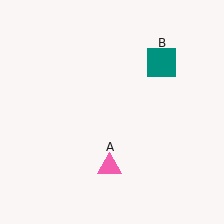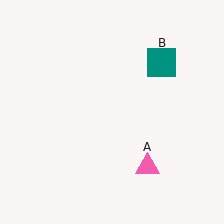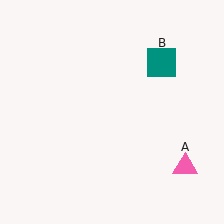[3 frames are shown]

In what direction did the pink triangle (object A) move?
The pink triangle (object A) moved right.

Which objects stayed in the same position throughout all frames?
Teal square (object B) remained stationary.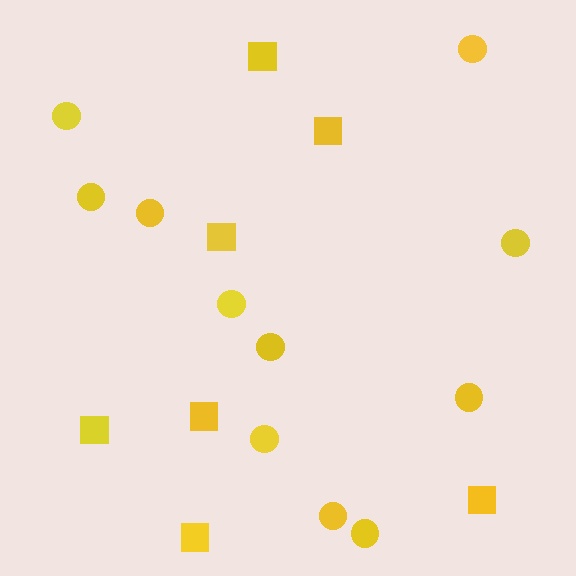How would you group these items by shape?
There are 2 groups: one group of squares (7) and one group of circles (11).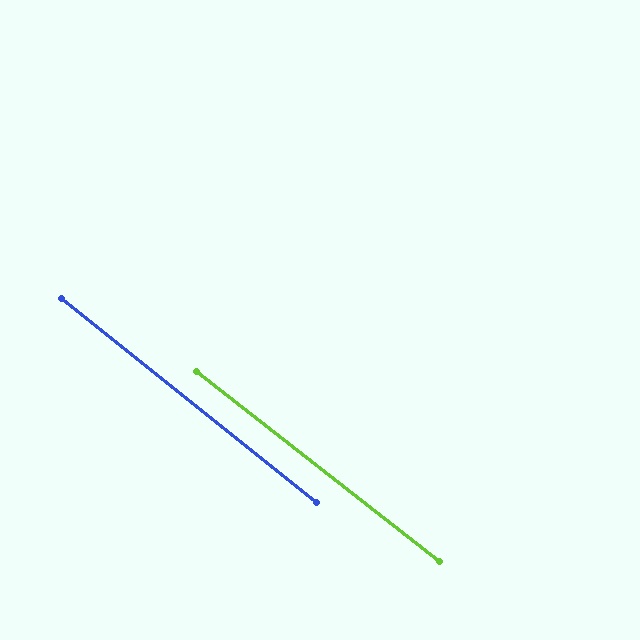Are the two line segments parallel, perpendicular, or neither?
Parallel — their directions differ by only 0.7°.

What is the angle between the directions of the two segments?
Approximately 1 degree.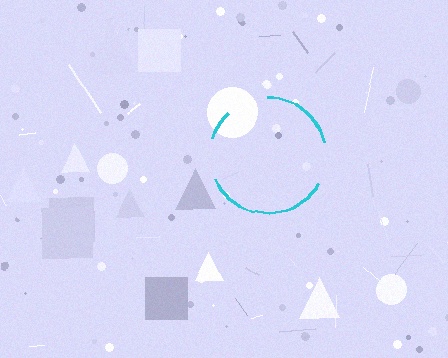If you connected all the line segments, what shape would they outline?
They would outline a circle.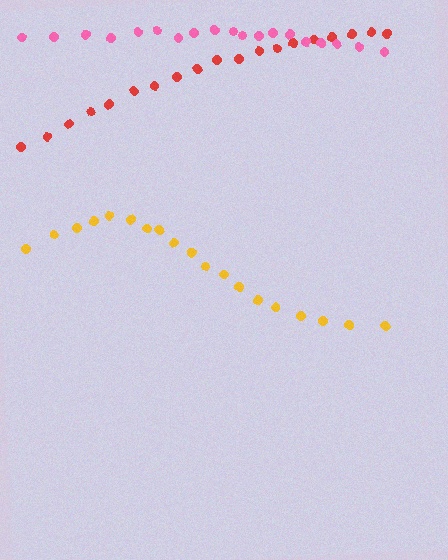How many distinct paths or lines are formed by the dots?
There are 3 distinct paths.